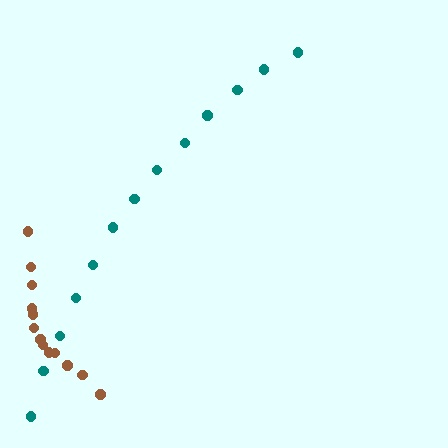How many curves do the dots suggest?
There are 2 distinct paths.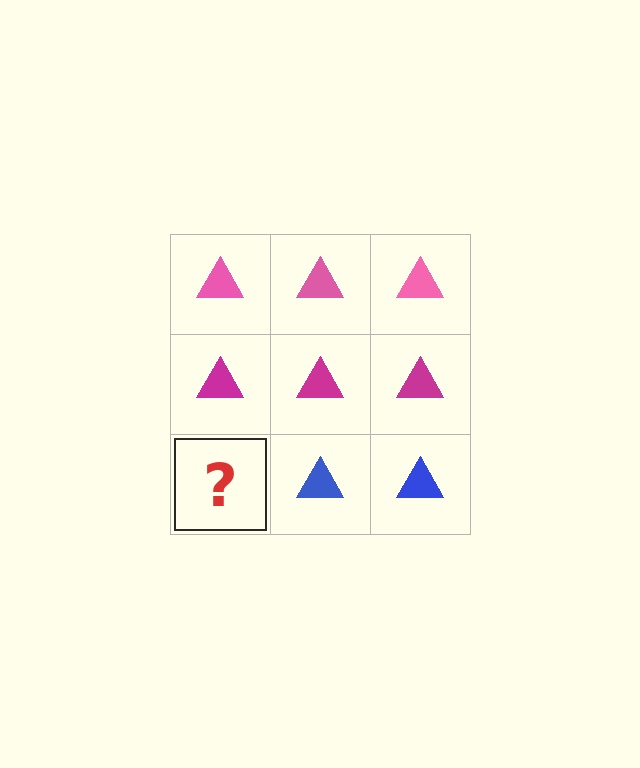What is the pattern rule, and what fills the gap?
The rule is that each row has a consistent color. The gap should be filled with a blue triangle.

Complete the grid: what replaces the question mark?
The question mark should be replaced with a blue triangle.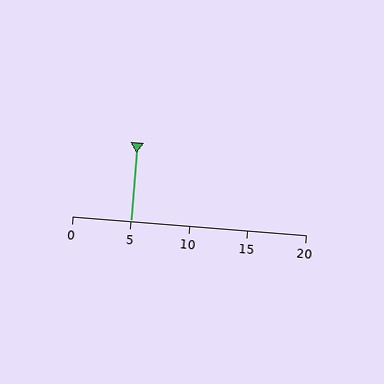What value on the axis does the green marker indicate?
The marker indicates approximately 5.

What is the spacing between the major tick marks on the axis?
The major ticks are spaced 5 apart.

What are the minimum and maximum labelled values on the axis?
The axis runs from 0 to 20.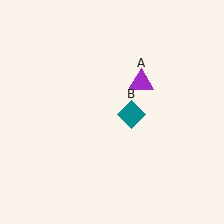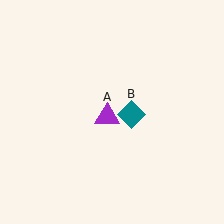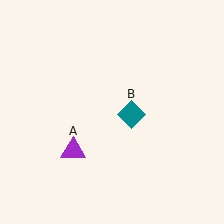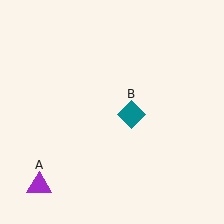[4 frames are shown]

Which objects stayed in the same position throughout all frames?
Teal diamond (object B) remained stationary.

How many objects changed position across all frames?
1 object changed position: purple triangle (object A).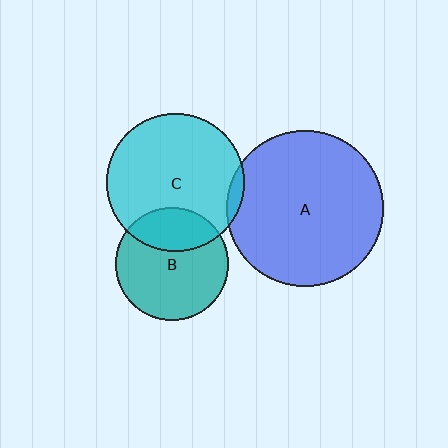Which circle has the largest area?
Circle A (blue).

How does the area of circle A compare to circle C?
Approximately 1.3 times.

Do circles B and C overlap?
Yes.